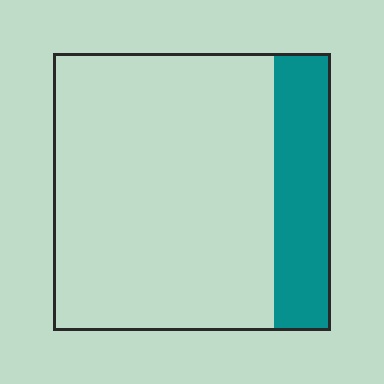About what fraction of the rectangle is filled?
About one fifth (1/5).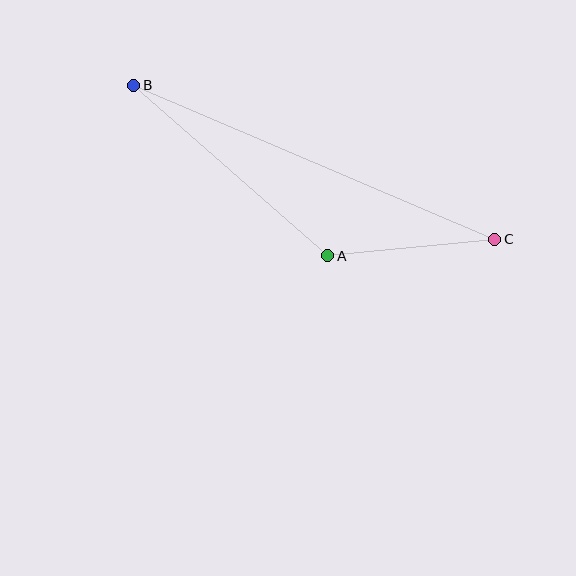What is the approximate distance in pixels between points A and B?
The distance between A and B is approximately 258 pixels.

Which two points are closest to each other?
Points A and C are closest to each other.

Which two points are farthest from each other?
Points B and C are farthest from each other.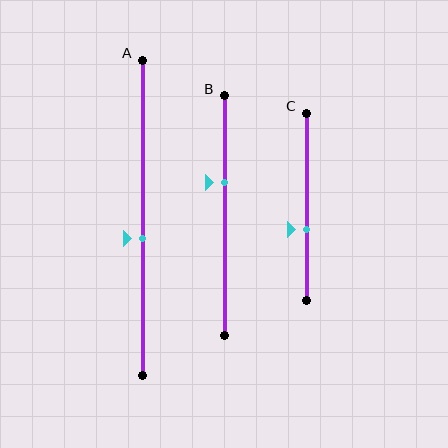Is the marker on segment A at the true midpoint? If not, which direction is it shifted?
No, the marker on segment A is shifted downward by about 7% of the segment length.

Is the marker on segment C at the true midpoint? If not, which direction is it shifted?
No, the marker on segment C is shifted downward by about 12% of the segment length.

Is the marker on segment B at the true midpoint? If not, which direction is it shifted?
No, the marker on segment B is shifted upward by about 14% of the segment length.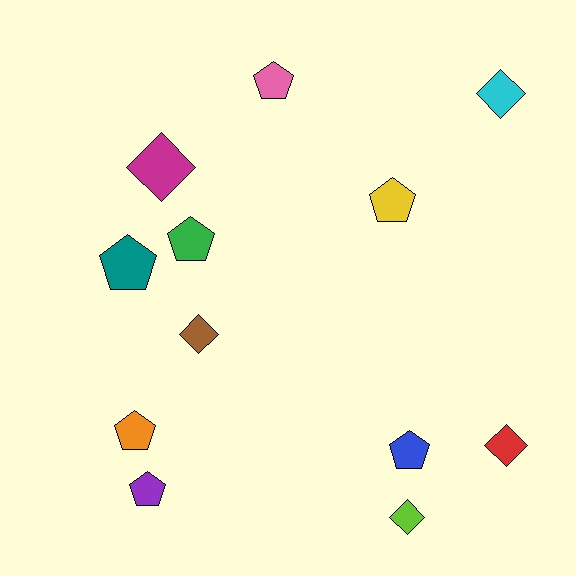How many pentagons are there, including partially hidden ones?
There are 7 pentagons.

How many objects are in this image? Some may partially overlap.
There are 12 objects.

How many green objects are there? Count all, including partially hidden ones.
There is 1 green object.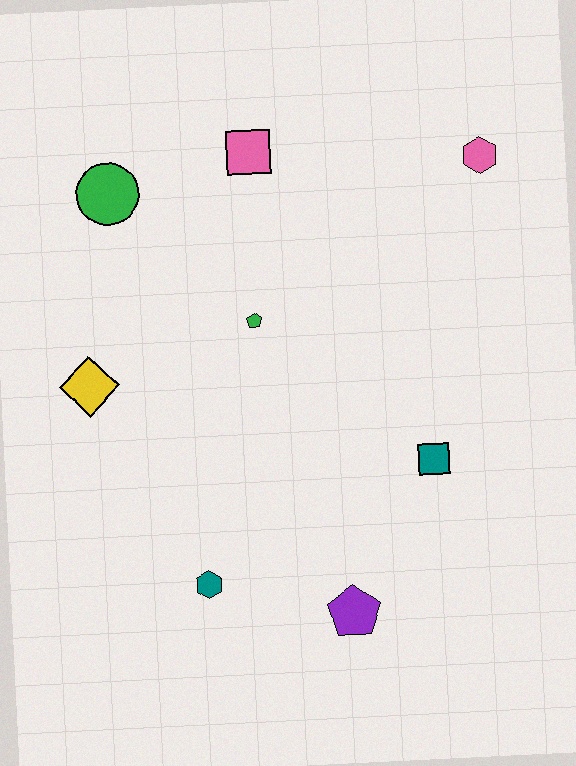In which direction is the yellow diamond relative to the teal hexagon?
The yellow diamond is above the teal hexagon.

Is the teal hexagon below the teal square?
Yes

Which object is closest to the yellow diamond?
The green pentagon is closest to the yellow diamond.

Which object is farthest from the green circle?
The purple pentagon is farthest from the green circle.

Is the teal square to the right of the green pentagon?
Yes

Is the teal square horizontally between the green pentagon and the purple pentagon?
No